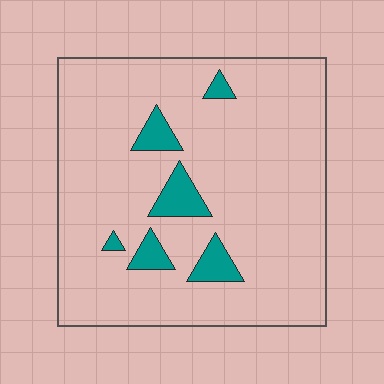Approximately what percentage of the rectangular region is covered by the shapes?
Approximately 10%.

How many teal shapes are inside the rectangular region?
6.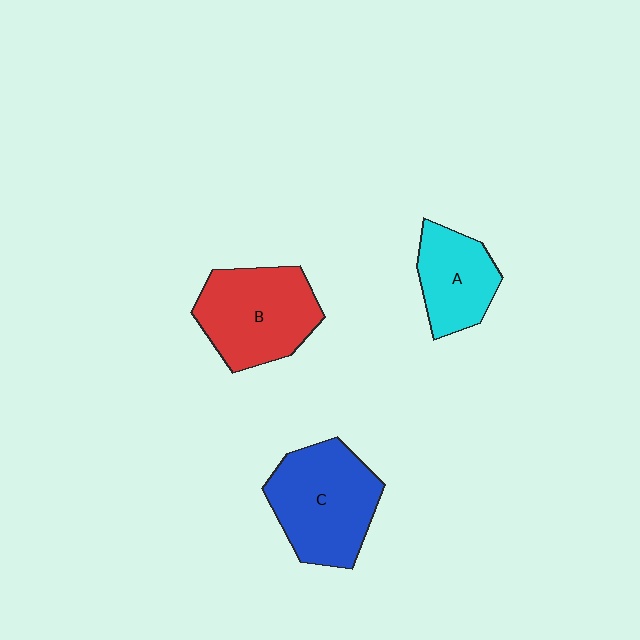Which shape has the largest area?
Shape C (blue).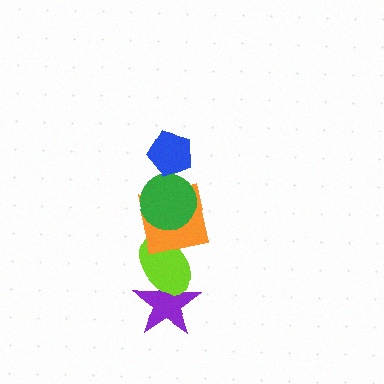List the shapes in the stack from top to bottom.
From top to bottom: the blue pentagon, the green circle, the orange square, the lime ellipse, the purple star.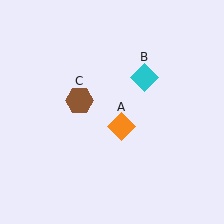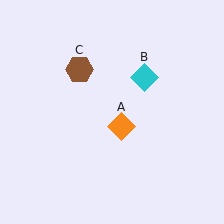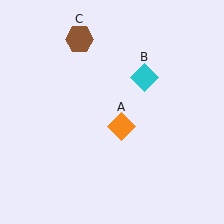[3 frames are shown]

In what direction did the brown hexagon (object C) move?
The brown hexagon (object C) moved up.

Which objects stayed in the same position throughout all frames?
Orange diamond (object A) and cyan diamond (object B) remained stationary.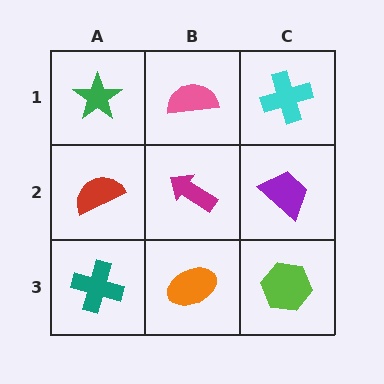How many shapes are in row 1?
3 shapes.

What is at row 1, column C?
A cyan cross.